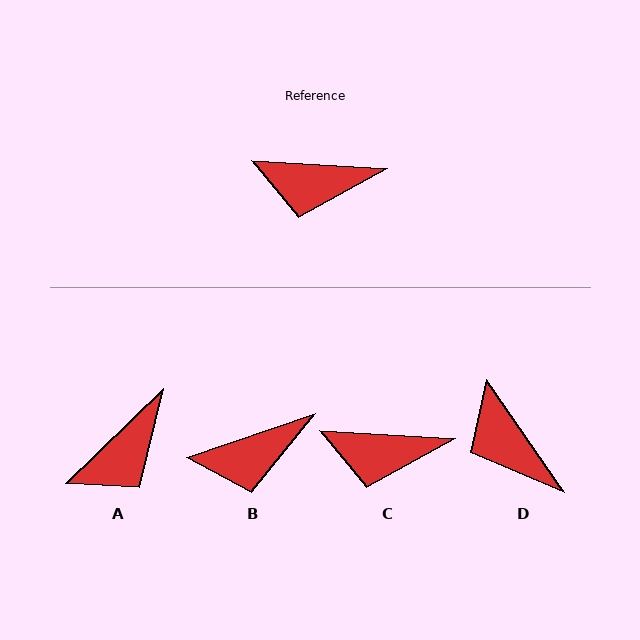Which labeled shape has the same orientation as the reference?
C.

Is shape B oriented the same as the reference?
No, it is off by about 22 degrees.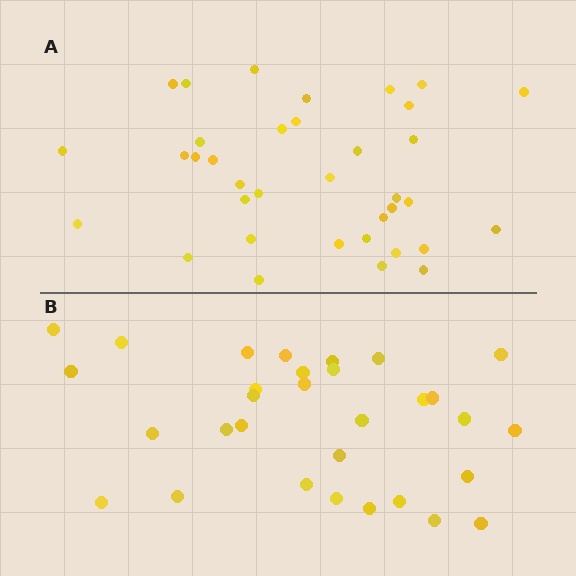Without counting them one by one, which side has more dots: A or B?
Region A (the top region) has more dots.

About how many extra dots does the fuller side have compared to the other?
Region A has about 5 more dots than region B.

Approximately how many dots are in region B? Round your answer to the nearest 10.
About 30 dots. (The exact count is 31, which rounds to 30.)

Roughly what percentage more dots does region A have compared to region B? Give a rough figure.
About 15% more.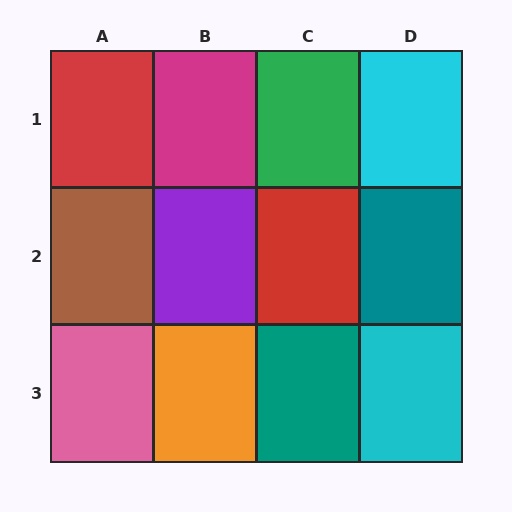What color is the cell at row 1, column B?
Magenta.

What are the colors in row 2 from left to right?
Brown, purple, red, teal.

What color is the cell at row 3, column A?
Pink.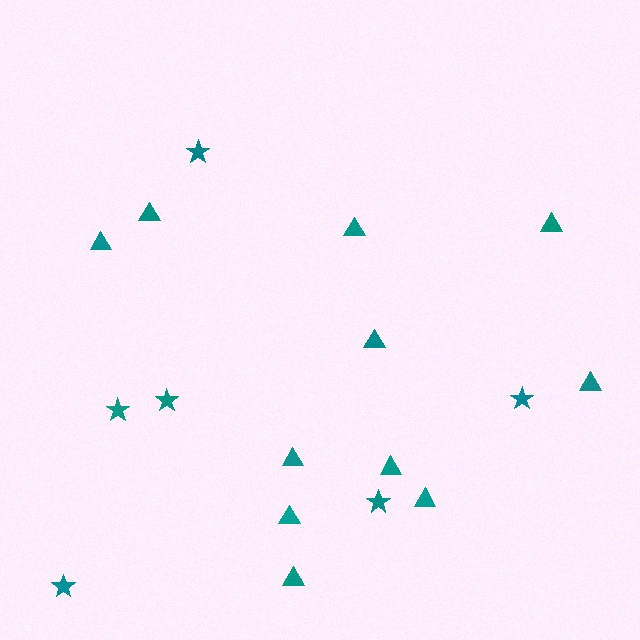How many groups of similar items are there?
There are 2 groups: one group of stars (6) and one group of triangles (11).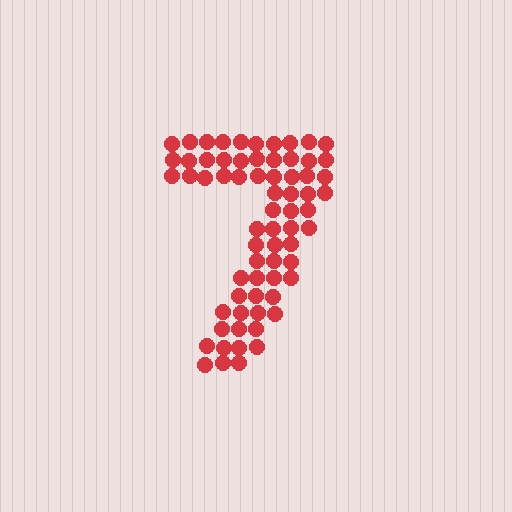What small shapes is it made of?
It is made of small circles.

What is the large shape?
The large shape is the digit 7.